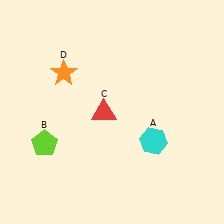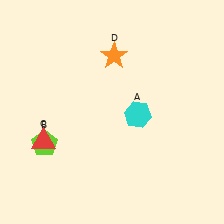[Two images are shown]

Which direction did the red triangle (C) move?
The red triangle (C) moved left.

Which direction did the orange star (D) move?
The orange star (D) moved right.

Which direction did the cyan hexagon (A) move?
The cyan hexagon (A) moved up.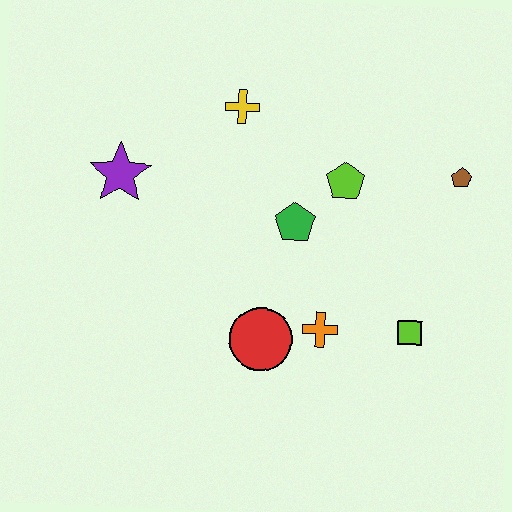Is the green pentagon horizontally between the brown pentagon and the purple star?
Yes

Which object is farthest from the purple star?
The brown pentagon is farthest from the purple star.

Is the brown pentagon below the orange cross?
No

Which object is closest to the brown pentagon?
The lime pentagon is closest to the brown pentagon.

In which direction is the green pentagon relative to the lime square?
The green pentagon is to the left of the lime square.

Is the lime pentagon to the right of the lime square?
No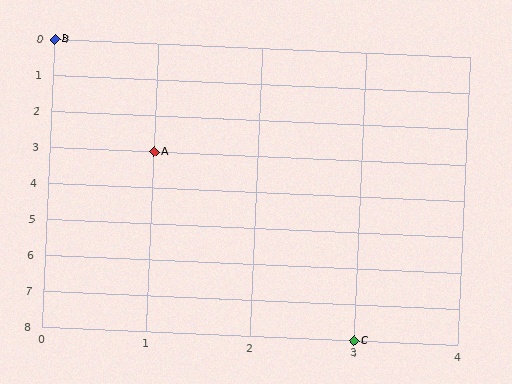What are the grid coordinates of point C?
Point C is at grid coordinates (3, 8).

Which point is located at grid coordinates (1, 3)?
Point A is at (1, 3).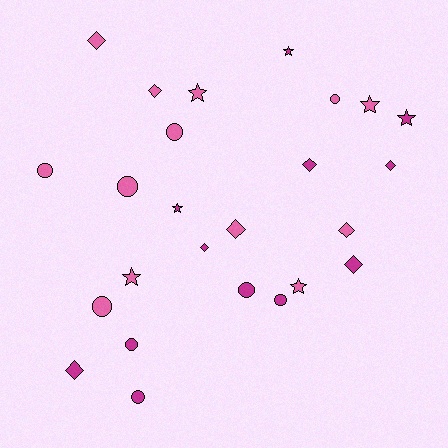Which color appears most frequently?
Pink, with 13 objects.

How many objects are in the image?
There are 25 objects.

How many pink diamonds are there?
There are 4 pink diamonds.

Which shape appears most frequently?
Circle, with 9 objects.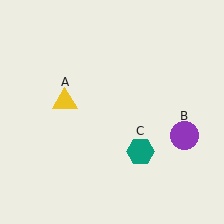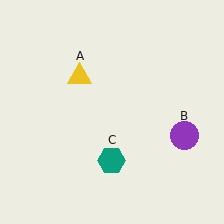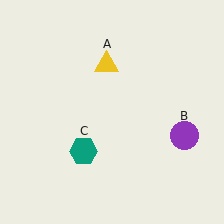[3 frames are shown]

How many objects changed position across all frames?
2 objects changed position: yellow triangle (object A), teal hexagon (object C).